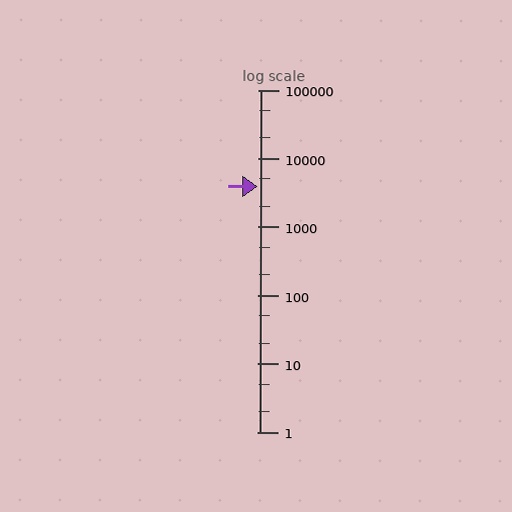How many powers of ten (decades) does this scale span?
The scale spans 5 decades, from 1 to 100000.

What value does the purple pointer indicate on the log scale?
The pointer indicates approximately 3900.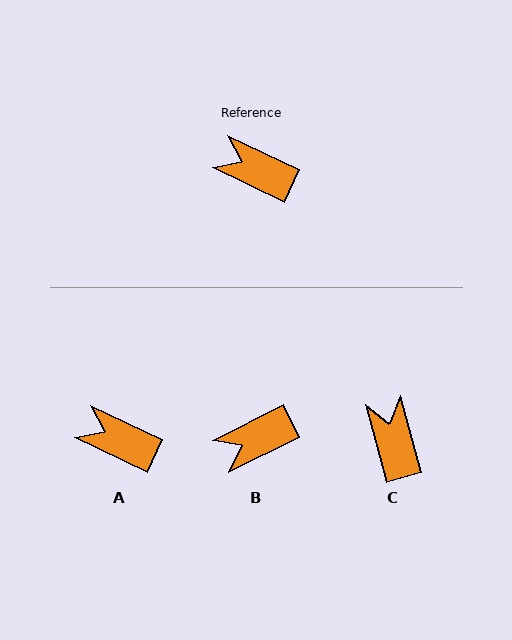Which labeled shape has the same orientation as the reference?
A.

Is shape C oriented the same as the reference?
No, it is off by about 50 degrees.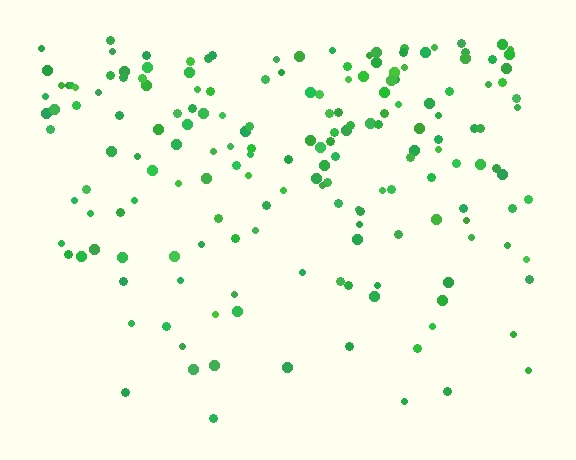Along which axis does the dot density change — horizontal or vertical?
Vertical.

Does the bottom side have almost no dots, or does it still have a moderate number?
Still a moderate number, just noticeably fewer than the top.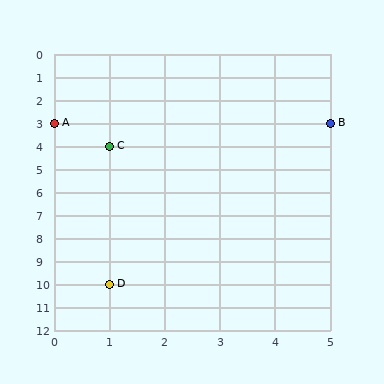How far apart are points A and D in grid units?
Points A and D are 1 column and 7 rows apart (about 7.1 grid units diagonally).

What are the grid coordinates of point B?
Point B is at grid coordinates (5, 3).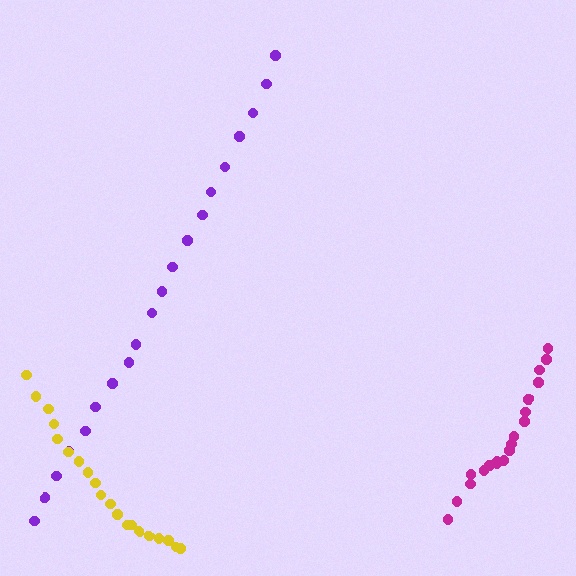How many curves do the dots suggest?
There are 3 distinct paths.